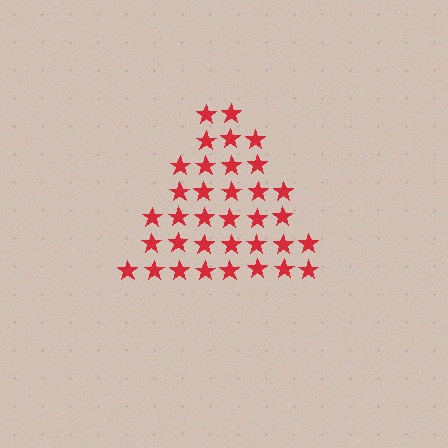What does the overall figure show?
The overall figure shows a triangle.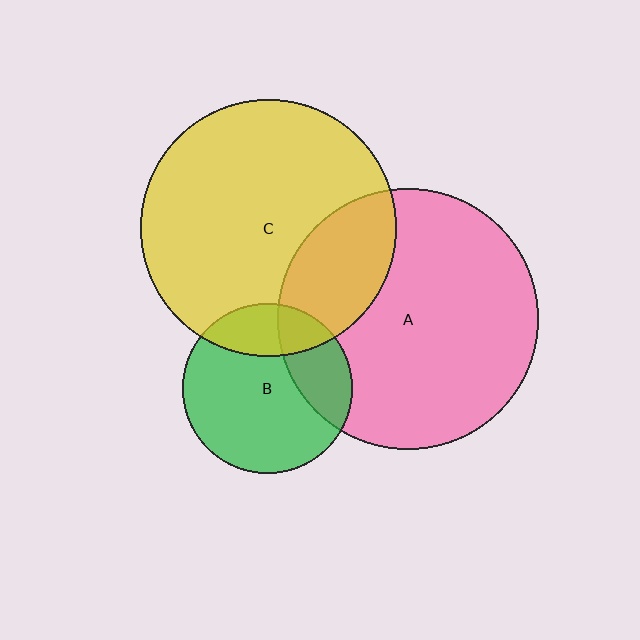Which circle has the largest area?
Circle A (pink).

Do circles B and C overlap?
Yes.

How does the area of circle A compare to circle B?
Approximately 2.4 times.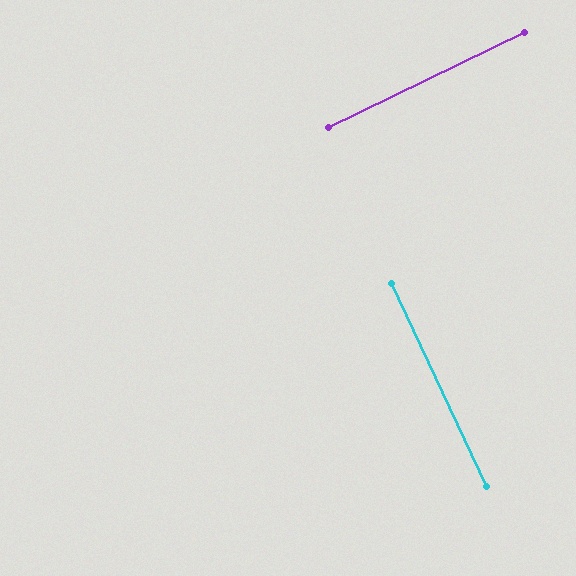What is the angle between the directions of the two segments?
Approximately 89 degrees.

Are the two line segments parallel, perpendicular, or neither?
Perpendicular — they meet at approximately 89°.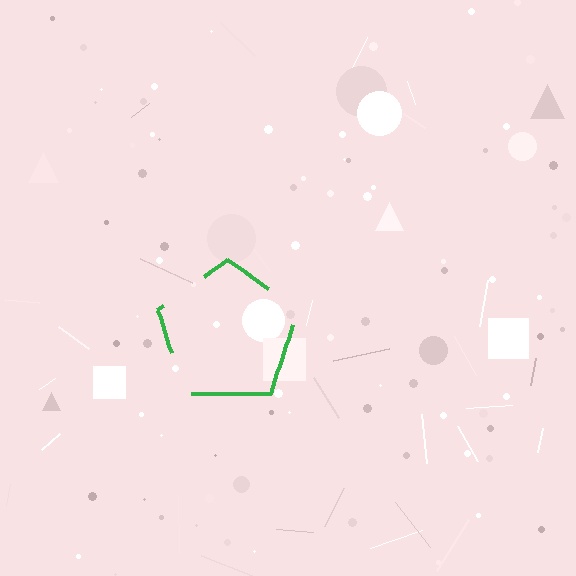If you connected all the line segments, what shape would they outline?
They would outline a pentagon.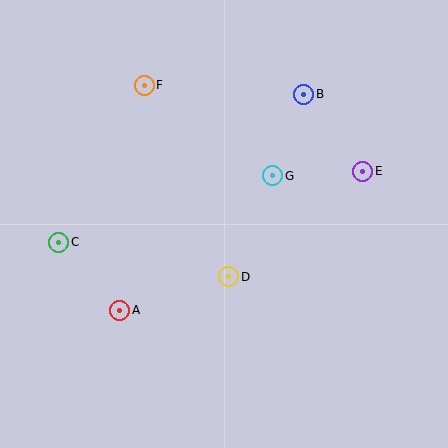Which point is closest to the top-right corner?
Point B is closest to the top-right corner.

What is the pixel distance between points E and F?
The distance between E and F is 235 pixels.